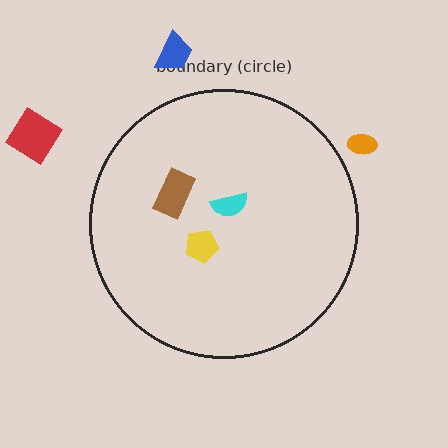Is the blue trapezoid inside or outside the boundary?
Outside.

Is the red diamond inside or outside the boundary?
Outside.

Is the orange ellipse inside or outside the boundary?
Outside.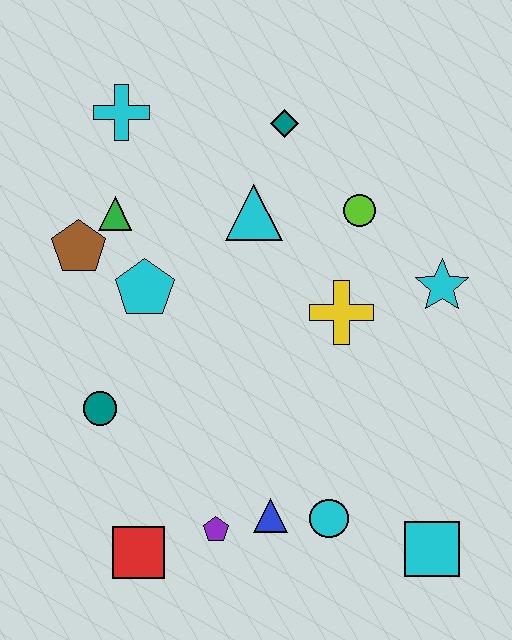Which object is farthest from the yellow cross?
The red square is farthest from the yellow cross.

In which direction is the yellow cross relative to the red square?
The yellow cross is above the red square.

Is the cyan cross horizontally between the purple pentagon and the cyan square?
No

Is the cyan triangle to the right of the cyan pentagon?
Yes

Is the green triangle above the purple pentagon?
Yes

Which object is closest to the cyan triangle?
The teal diamond is closest to the cyan triangle.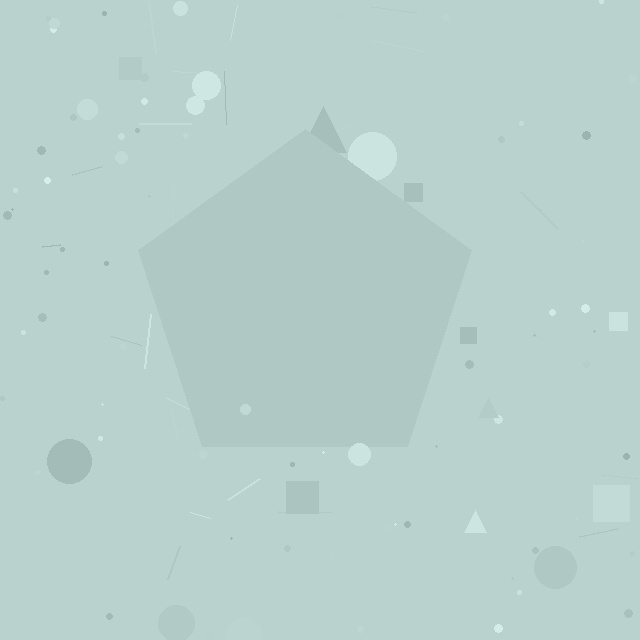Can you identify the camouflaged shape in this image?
The camouflaged shape is a pentagon.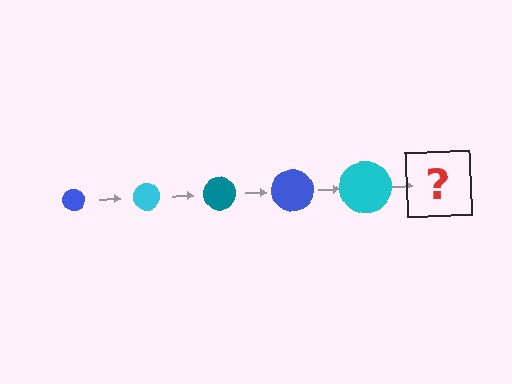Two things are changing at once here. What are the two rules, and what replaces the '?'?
The two rules are that the circle grows larger each step and the color cycles through blue, cyan, and teal. The '?' should be a teal circle, larger than the previous one.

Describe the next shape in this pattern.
It should be a teal circle, larger than the previous one.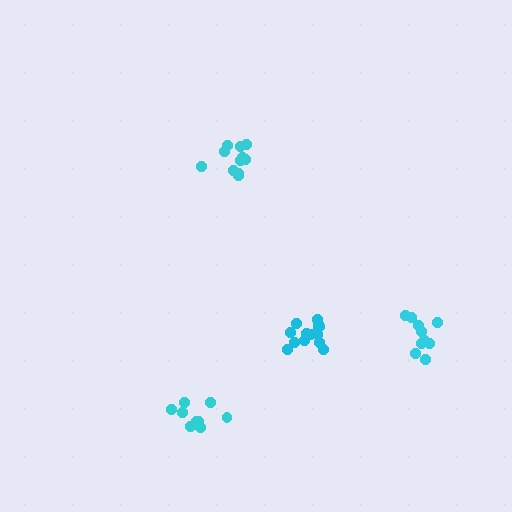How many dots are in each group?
Group 1: 14 dots, Group 2: 10 dots, Group 3: 11 dots, Group 4: 10 dots (45 total).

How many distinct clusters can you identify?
There are 4 distinct clusters.